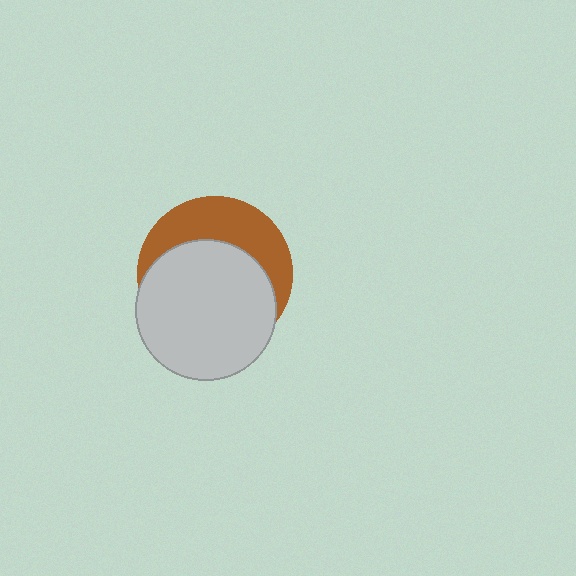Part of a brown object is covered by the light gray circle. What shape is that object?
It is a circle.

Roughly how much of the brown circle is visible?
A small part of it is visible (roughly 38%).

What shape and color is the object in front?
The object in front is a light gray circle.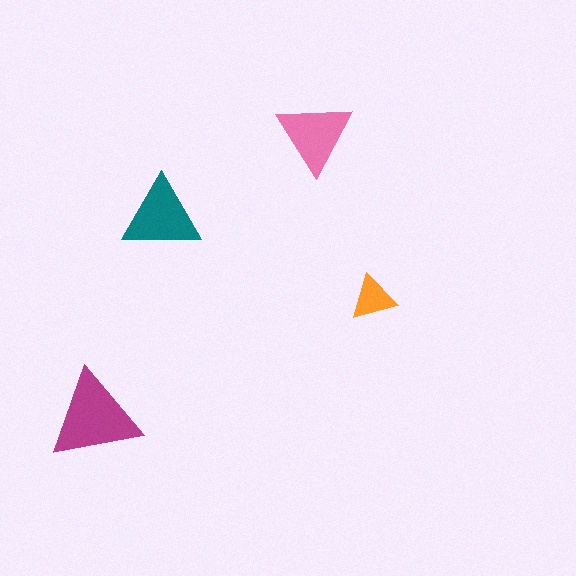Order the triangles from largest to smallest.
the magenta one, the teal one, the pink one, the orange one.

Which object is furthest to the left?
The magenta triangle is leftmost.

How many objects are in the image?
There are 4 objects in the image.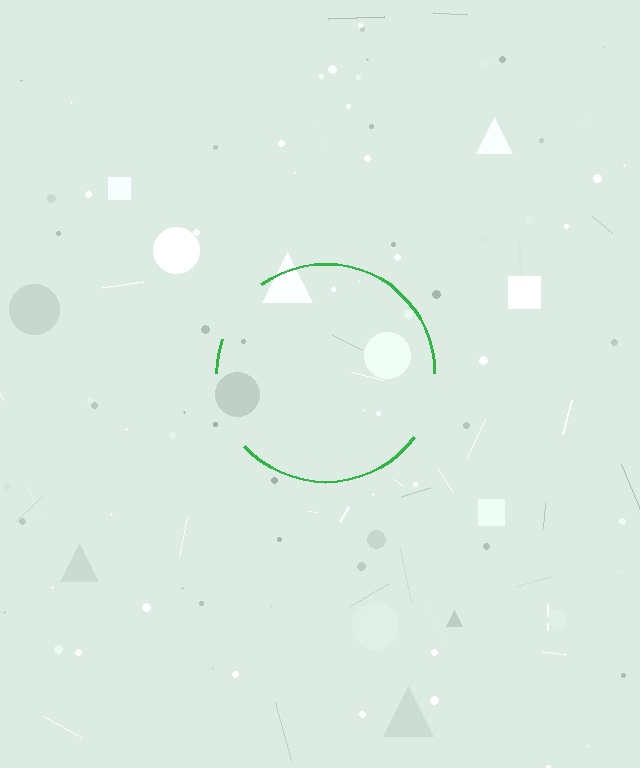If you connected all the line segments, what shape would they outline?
They would outline a circle.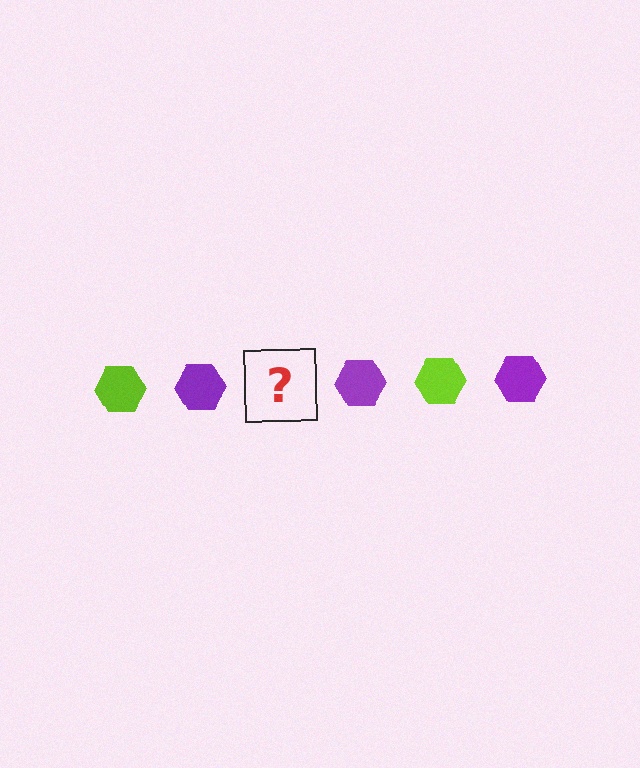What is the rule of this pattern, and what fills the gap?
The rule is that the pattern cycles through lime, purple hexagons. The gap should be filled with a lime hexagon.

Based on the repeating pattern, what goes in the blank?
The blank should be a lime hexagon.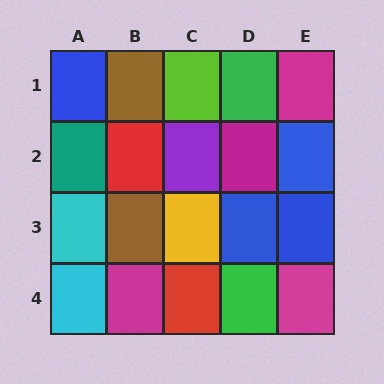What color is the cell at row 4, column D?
Green.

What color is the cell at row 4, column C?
Red.